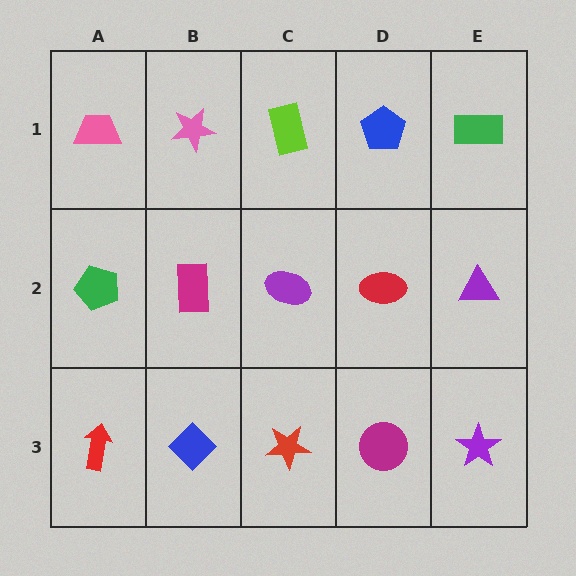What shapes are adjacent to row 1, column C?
A purple ellipse (row 2, column C), a pink star (row 1, column B), a blue pentagon (row 1, column D).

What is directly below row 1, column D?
A red ellipse.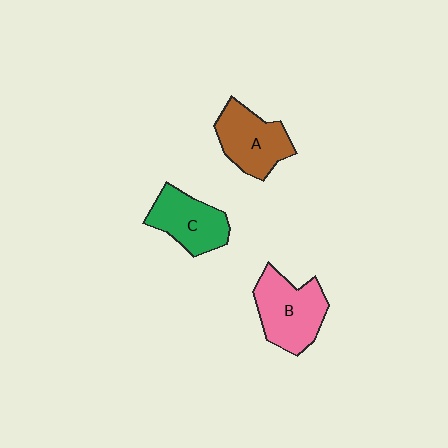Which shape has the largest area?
Shape B (pink).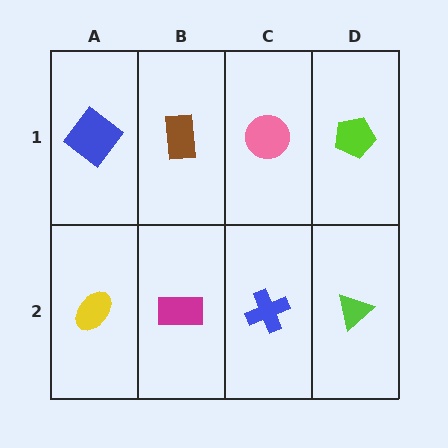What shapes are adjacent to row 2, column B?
A brown rectangle (row 1, column B), a yellow ellipse (row 2, column A), a blue cross (row 2, column C).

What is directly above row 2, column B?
A brown rectangle.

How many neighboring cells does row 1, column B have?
3.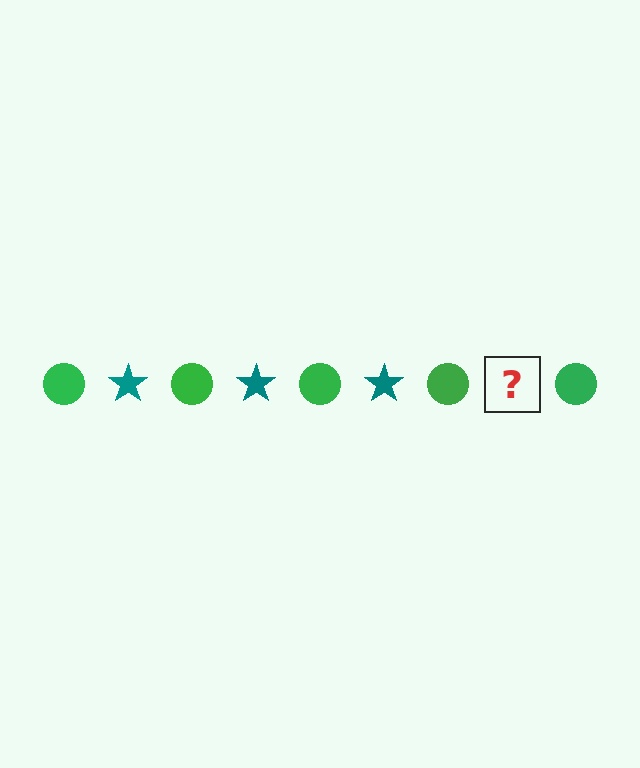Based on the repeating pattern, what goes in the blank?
The blank should be a teal star.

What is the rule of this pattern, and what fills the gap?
The rule is that the pattern alternates between green circle and teal star. The gap should be filled with a teal star.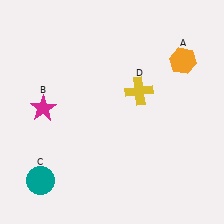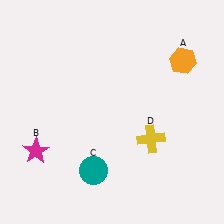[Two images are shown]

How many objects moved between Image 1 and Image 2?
3 objects moved between the two images.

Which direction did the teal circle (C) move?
The teal circle (C) moved right.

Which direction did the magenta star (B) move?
The magenta star (B) moved down.